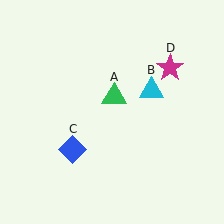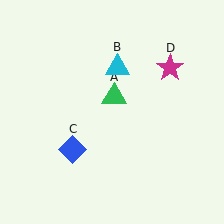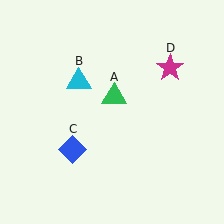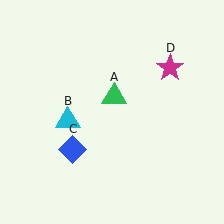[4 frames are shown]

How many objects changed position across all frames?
1 object changed position: cyan triangle (object B).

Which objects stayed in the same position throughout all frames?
Green triangle (object A) and blue diamond (object C) and magenta star (object D) remained stationary.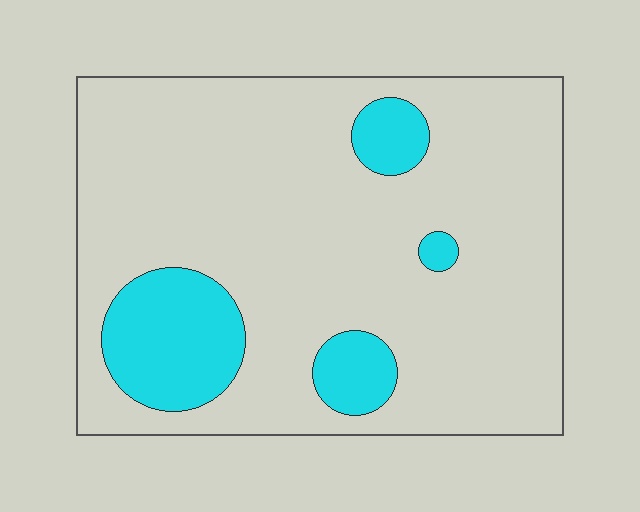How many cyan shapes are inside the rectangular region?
4.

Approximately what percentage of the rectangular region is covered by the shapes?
Approximately 15%.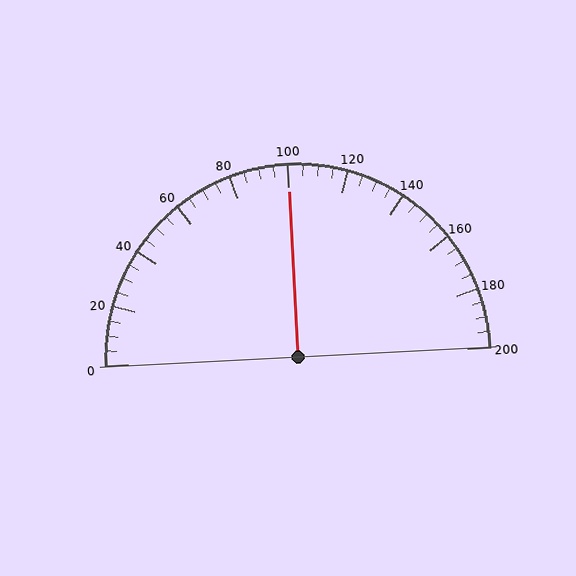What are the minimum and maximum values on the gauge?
The gauge ranges from 0 to 200.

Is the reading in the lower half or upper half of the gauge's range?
The reading is in the upper half of the range (0 to 200).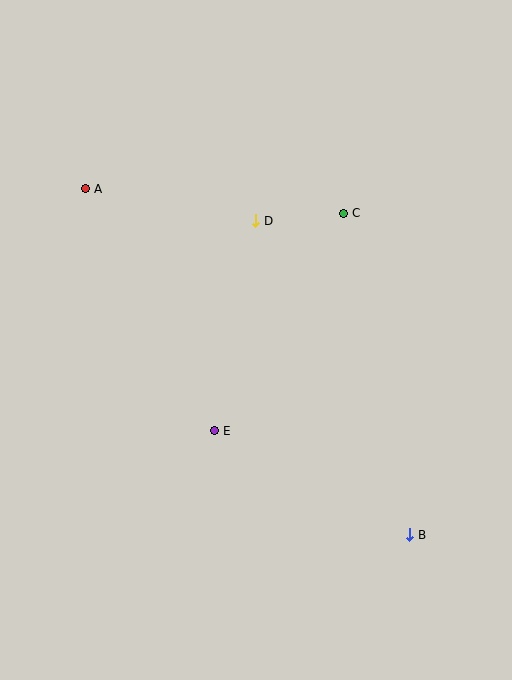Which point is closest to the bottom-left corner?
Point E is closest to the bottom-left corner.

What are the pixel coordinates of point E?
Point E is at (215, 430).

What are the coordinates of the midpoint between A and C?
The midpoint between A and C is at (215, 201).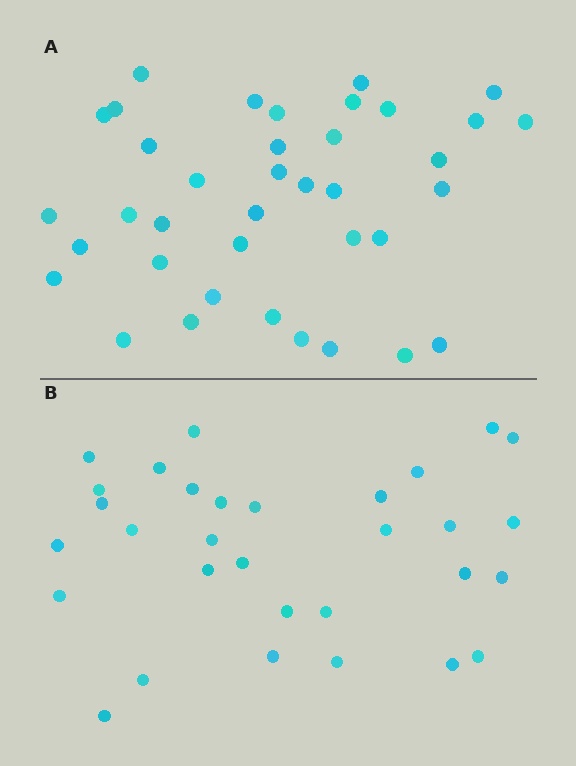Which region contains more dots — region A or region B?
Region A (the top region) has more dots.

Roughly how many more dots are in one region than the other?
Region A has roughly 8 or so more dots than region B.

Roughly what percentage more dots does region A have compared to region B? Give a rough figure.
About 25% more.